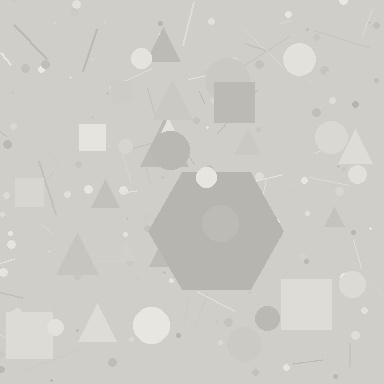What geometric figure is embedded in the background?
A hexagon is embedded in the background.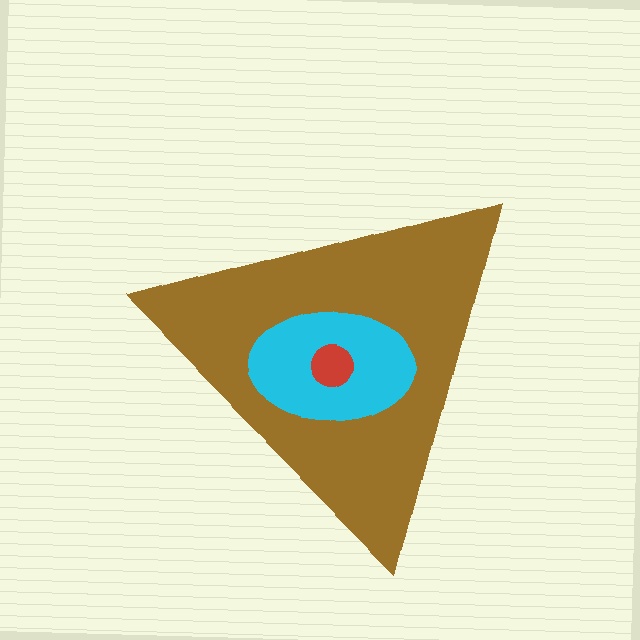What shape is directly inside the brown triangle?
The cyan ellipse.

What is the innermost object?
The red circle.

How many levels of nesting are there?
3.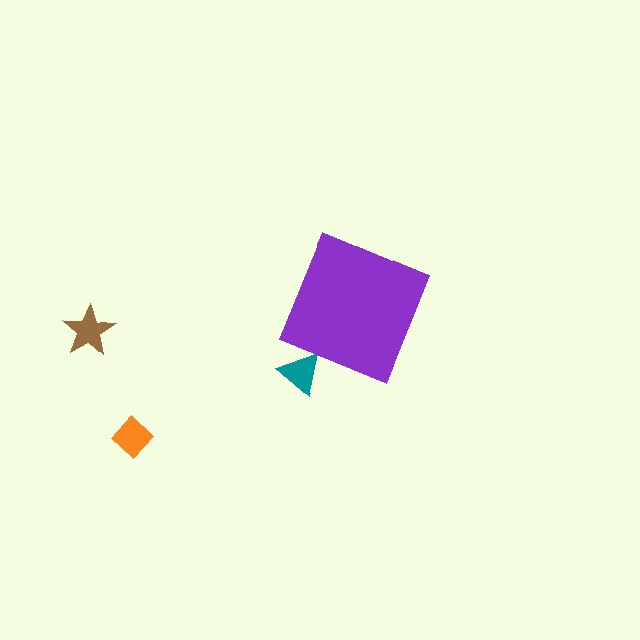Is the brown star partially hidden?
No, the brown star is fully visible.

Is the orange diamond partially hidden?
No, the orange diamond is fully visible.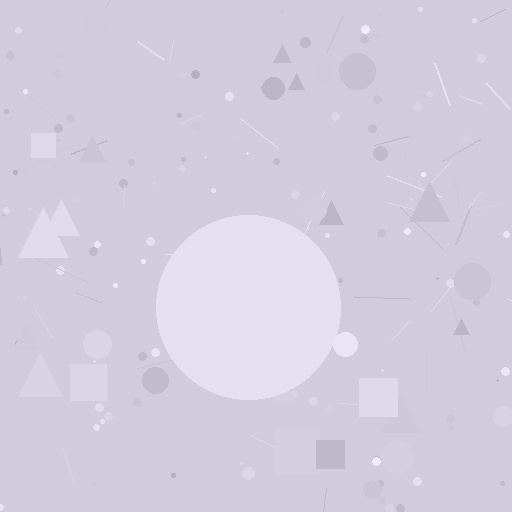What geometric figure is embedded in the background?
A circle is embedded in the background.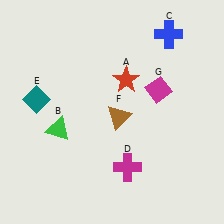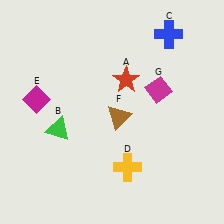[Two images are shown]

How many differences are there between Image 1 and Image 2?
There are 2 differences between the two images.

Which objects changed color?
D changed from magenta to yellow. E changed from teal to magenta.